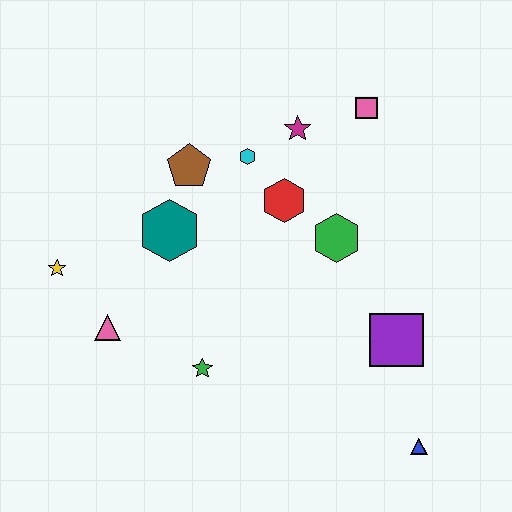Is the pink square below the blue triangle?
No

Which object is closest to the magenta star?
The cyan hexagon is closest to the magenta star.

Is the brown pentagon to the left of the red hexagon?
Yes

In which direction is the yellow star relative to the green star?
The yellow star is to the left of the green star.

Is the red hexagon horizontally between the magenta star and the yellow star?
Yes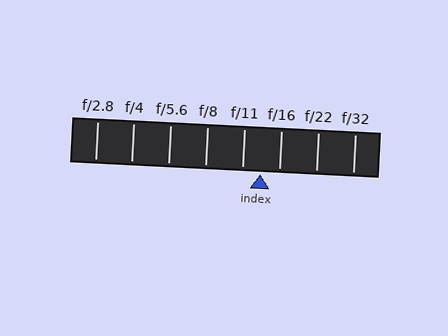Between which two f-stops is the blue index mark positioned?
The index mark is between f/11 and f/16.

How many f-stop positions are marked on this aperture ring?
There are 8 f-stop positions marked.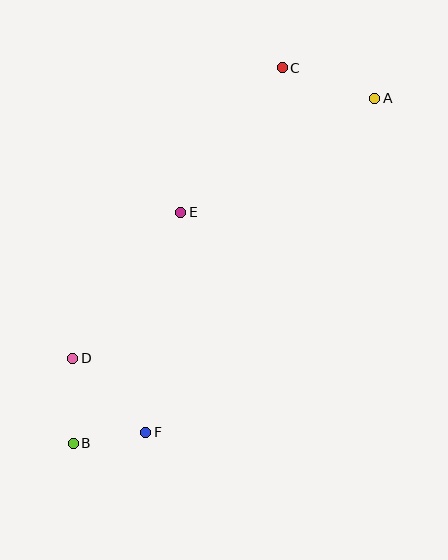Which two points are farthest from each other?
Points A and B are farthest from each other.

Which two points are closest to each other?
Points B and F are closest to each other.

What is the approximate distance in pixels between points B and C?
The distance between B and C is approximately 429 pixels.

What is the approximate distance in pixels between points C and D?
The distance between C and D is approximately 358 pixels.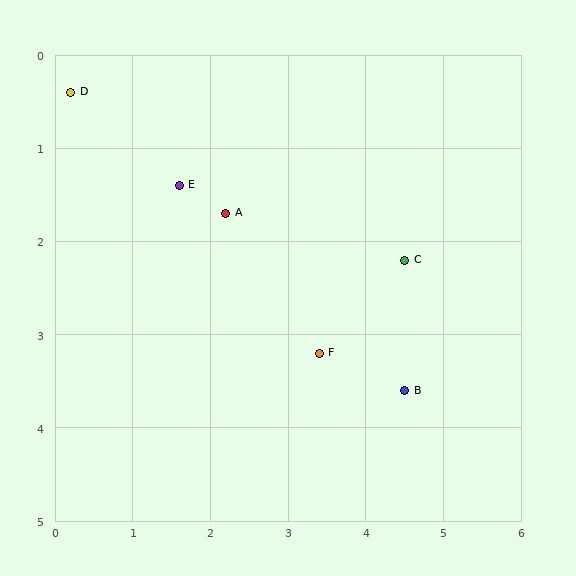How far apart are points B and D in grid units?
Points B and D are about 5.4 grid units apart.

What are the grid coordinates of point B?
Point B is at approximately (4.5, 3.6).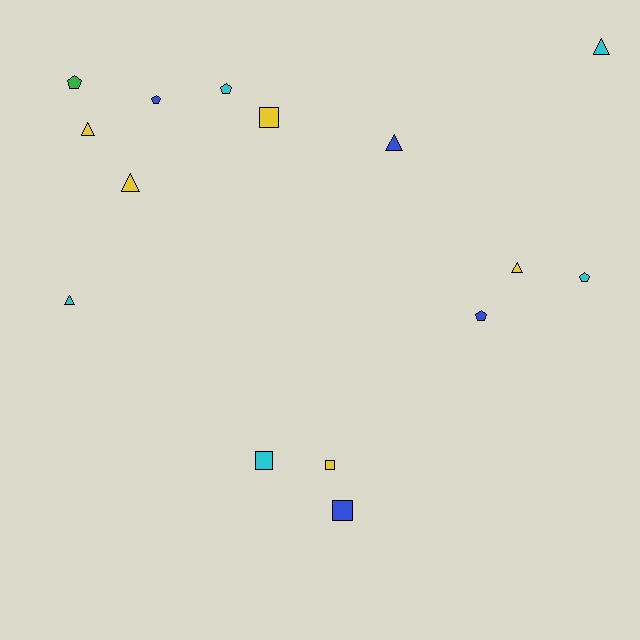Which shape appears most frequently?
Triangle, with 6 objects.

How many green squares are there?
There are no green squares.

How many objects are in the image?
There are 15 objects.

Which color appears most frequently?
Yellow, with 5 objects.